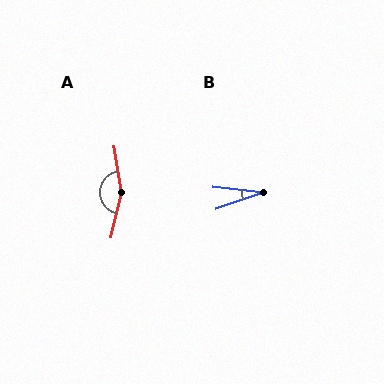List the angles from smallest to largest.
B (26°), A (157°).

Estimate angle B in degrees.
Approximately 26 degrees.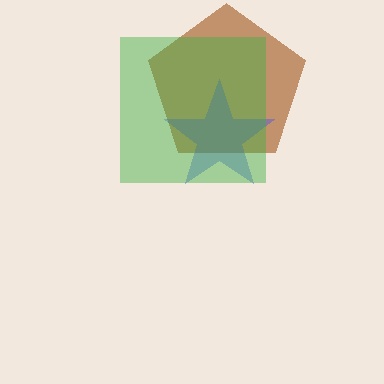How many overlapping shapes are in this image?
There are 3 overlapping shapes in the image.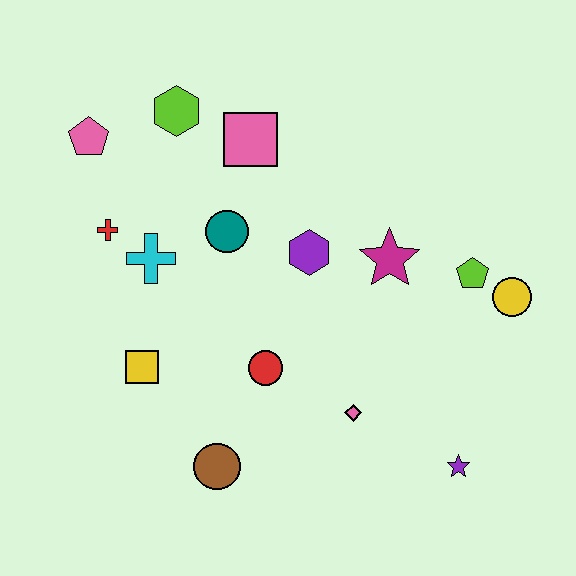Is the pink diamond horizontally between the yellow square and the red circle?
No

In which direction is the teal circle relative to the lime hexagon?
The teal circle is below the lime hexagon.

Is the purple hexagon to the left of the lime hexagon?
No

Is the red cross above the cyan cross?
Yes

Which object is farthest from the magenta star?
The pink pentagon is farthest from the magenta star.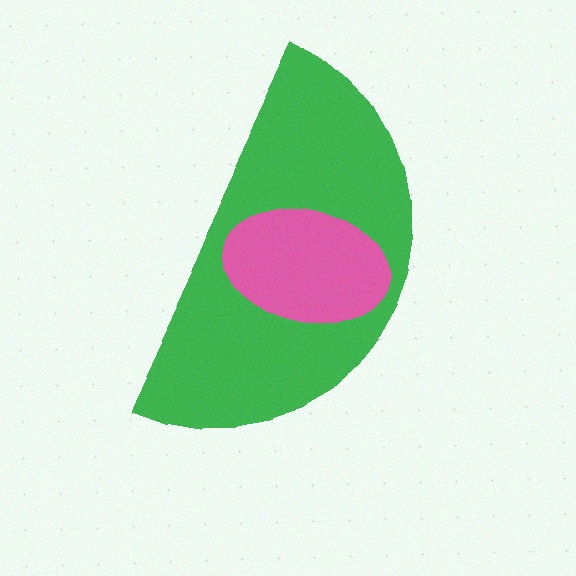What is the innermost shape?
The pink ellipse.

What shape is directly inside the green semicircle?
The pink ellipse.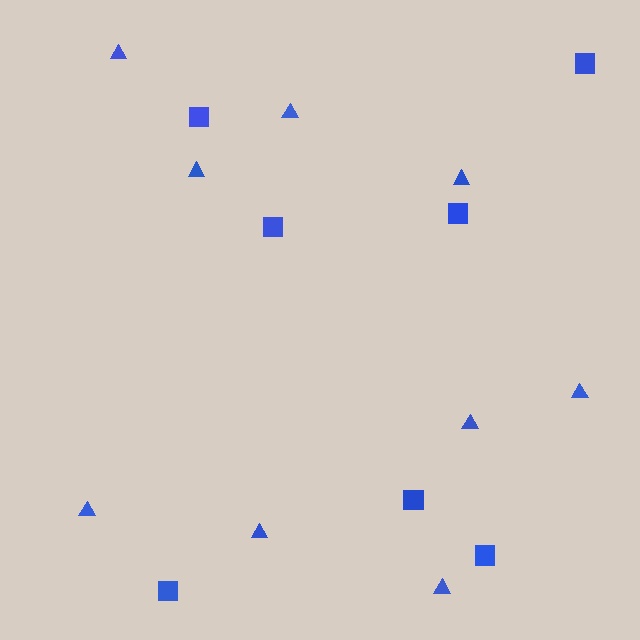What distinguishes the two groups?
There are 2 groups: one group of triangles (9) and one group of squares (7).